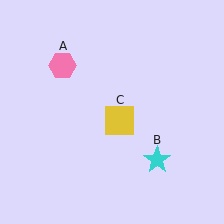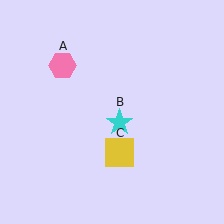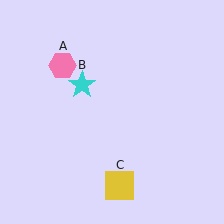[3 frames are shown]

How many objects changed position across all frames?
2 objects changed position: cyan star (object B), yellow square (object C).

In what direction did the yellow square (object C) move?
The yellow square (object C) moved down.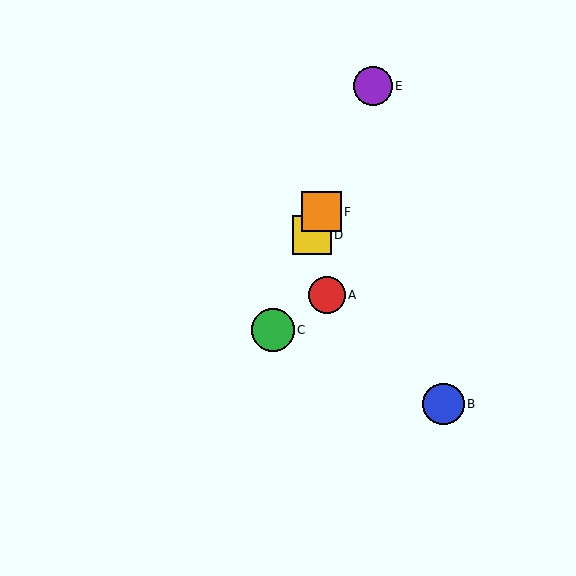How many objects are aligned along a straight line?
4 objects (C, D, E, F) are aligned along a straight line.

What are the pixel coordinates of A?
Object A is at (327, 295).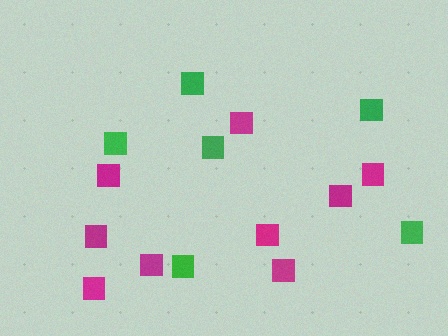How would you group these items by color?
There are 2 groups: one group of green squares (6) and one group of magenta squares (9).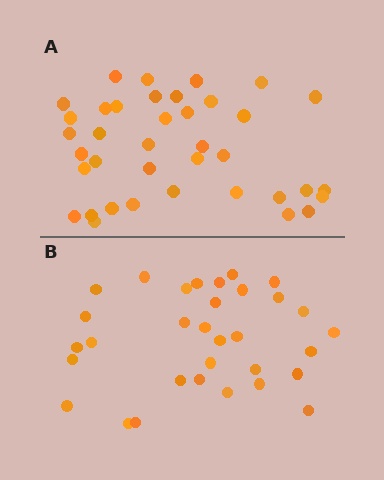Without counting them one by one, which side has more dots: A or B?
Region A (the top region) has more dots.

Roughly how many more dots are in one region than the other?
Region A has about 6 more dots than region B.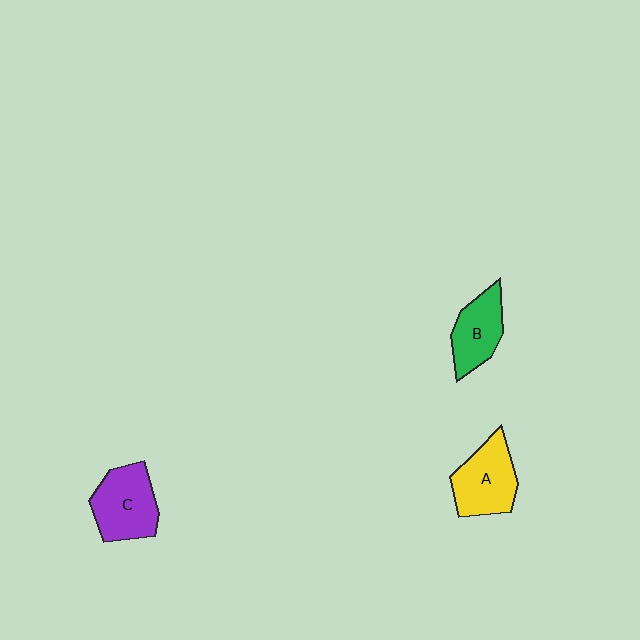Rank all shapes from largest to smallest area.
From largest to smallest: C (purple), A (yellow), B (green).